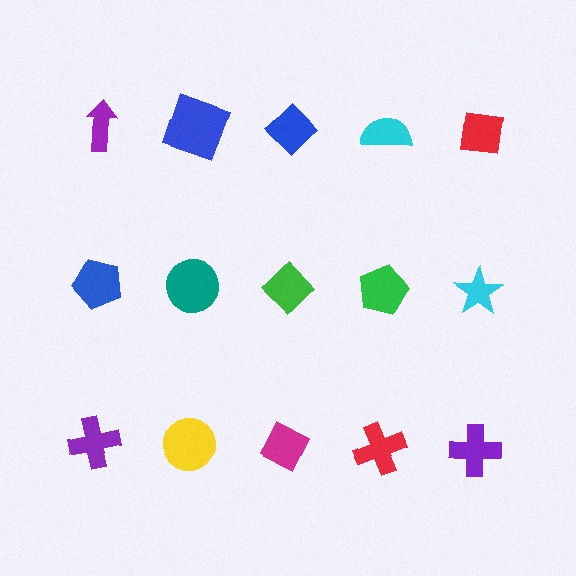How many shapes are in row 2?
5 shapes.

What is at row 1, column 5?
A red square.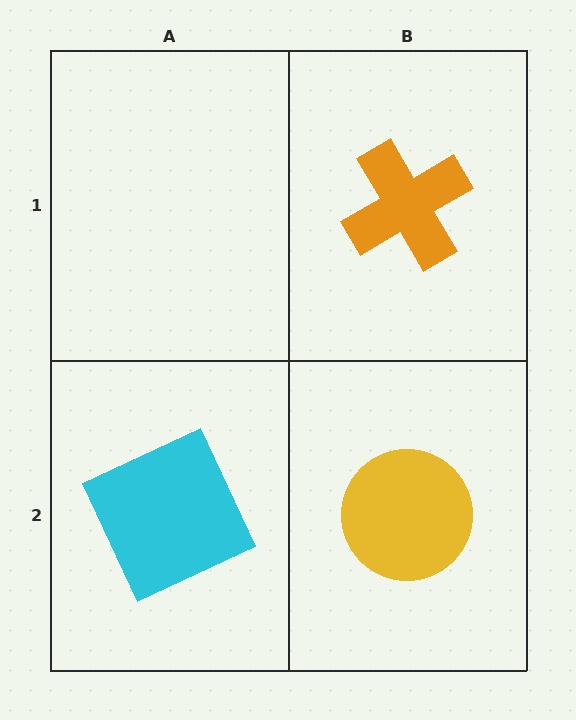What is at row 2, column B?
A yellow circle.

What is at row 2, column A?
A cyan square.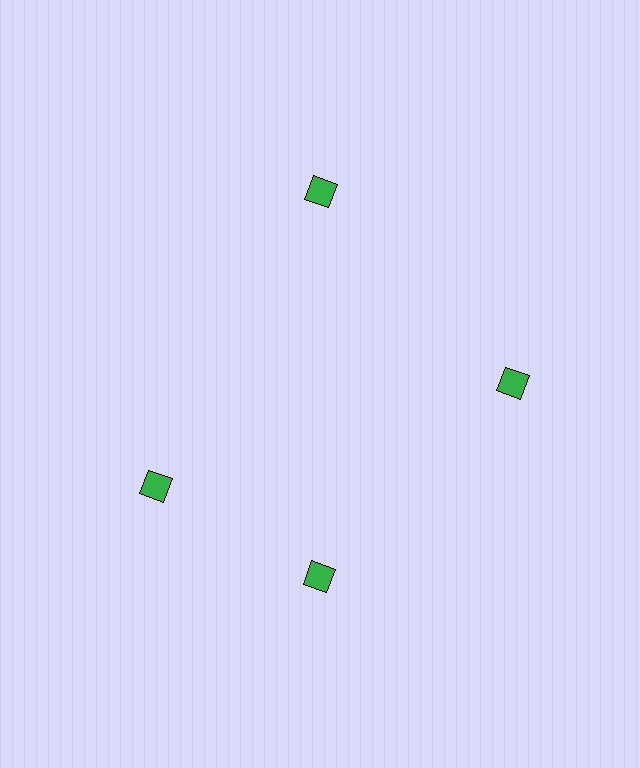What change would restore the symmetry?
The symmetry would be restored by rotating it back into even spacing with its neighbors so that all 4 diamonds sit at equal angles and equal distance from the center.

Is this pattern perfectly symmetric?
No. The 4 green diamonds are arranged in a ring, but one element near the 9 o'clock position is rotated out of alignment along the ring, breaking the 4-fold rotational symmetry.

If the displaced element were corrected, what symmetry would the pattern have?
It would have 4-fold rotational symmetry — the pattern would map onto itself every 90 degrees.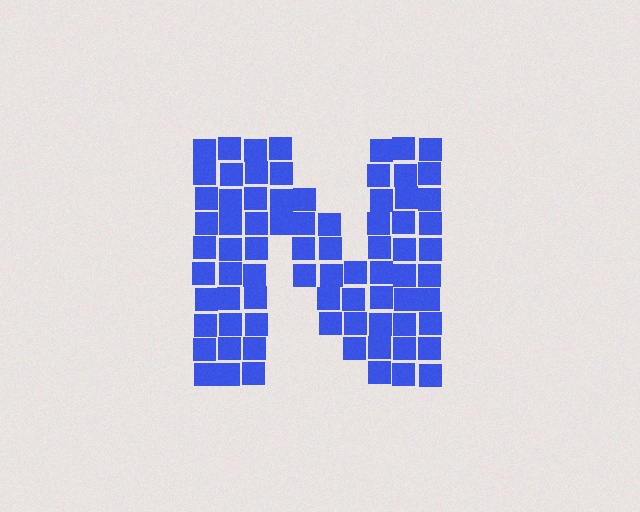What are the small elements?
The small elements are squares.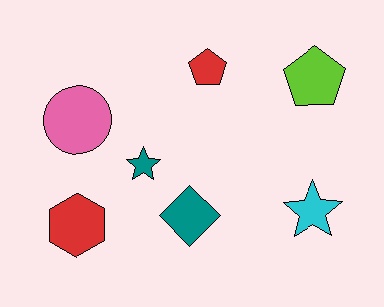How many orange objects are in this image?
There are no orange objects.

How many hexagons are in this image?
There is 1 hexagon.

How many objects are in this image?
There are 7 objects.